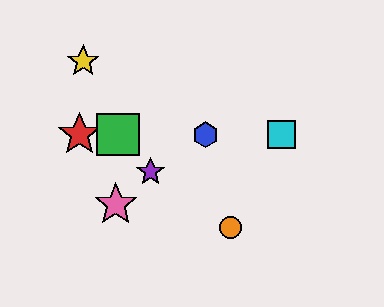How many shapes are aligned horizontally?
4 shapes (the red star, the blue hexagon, the green square, the cyan square) are aligned horizontally.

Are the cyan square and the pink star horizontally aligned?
No, the cyan square is at y≈135 and the pink star is at y≈205.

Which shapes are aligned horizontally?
The red star, the blue hexagon, the green square, the cyan square are aligned horizontally.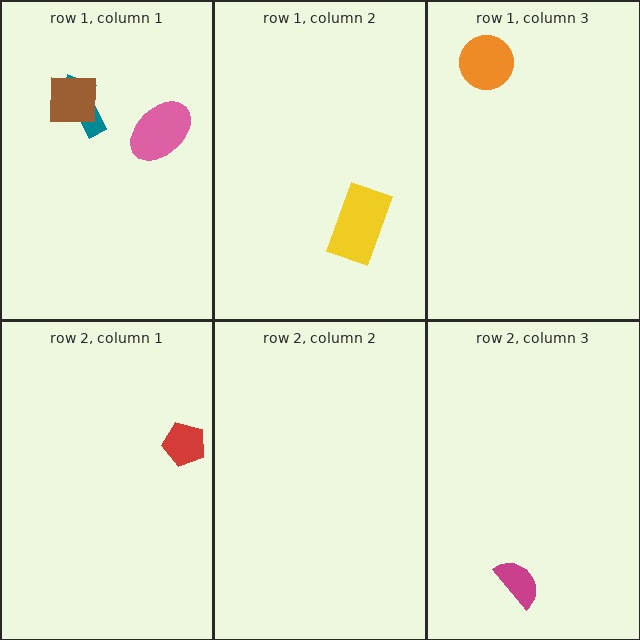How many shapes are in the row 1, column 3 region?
1.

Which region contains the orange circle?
The row 1, column 3 region.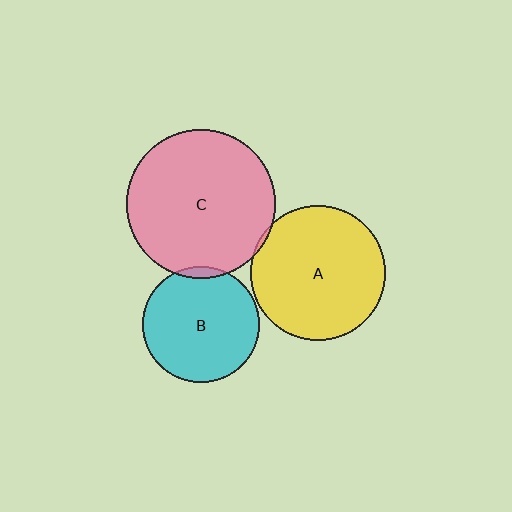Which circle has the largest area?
Circle C (pink).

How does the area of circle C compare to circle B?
Approximately 1.6 times.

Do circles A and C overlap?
Yes.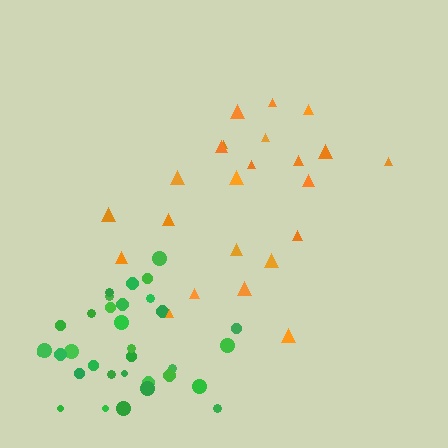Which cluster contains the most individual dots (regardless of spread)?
Green (34).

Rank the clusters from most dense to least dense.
green, orange.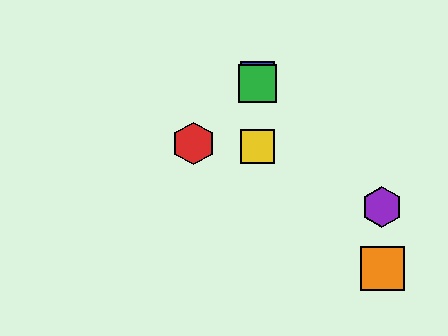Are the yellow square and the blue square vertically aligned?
Yes, both are at x≈258.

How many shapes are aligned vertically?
3 shapes (the blue square, the green square, the yellow square) are aligned vertically.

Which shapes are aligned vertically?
The blue square, the green square, the yellow square are aligned vertically.